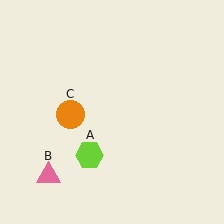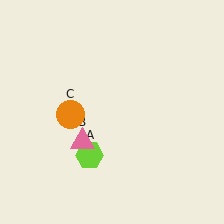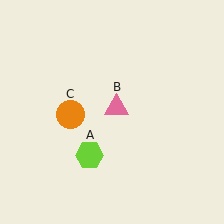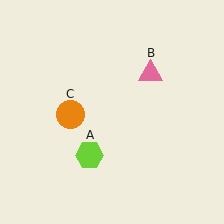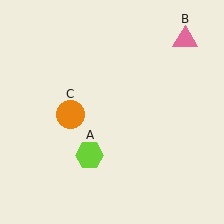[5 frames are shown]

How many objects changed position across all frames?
1 object changed position: pink triangle (object B).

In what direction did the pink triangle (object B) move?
The pink triangle (object B) moved up and to the right.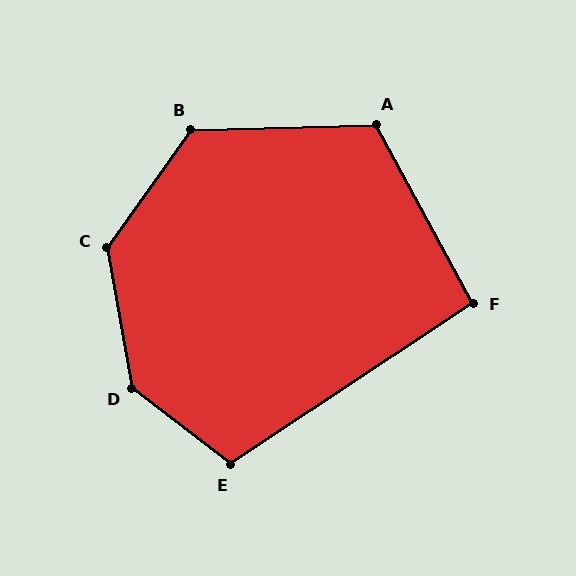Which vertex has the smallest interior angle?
F, at approximately 95 degrees.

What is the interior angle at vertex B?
Approximately 127 degrees (obtuse).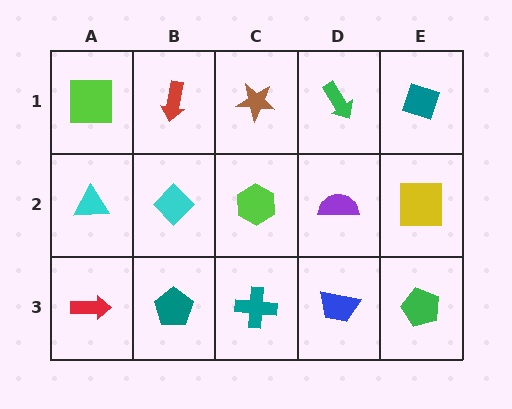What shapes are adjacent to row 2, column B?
A red arrow (row 1, column B), a teal pentagon (row 3, column B), a cyan triangle (row 2, column A), a lime hexagon (row 2, column C).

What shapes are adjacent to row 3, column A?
A cyan triangle (row 2, column A), a teal pentagon (row 3, column B).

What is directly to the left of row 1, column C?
A red arrow.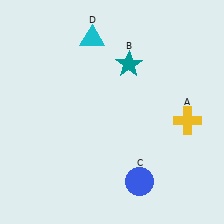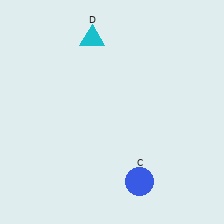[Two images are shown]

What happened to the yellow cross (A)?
The yellow cross (A) was removed in Image 2. It was in the bottom-right area of Image 1.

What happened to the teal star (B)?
The teal star (B) was removed in Image 2. It was in the top-right area of Image 1.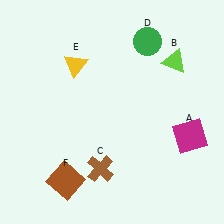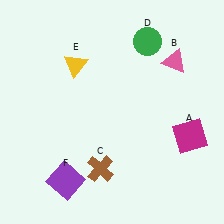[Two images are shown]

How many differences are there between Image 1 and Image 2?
There are 2 differences between the two images.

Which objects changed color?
B changed from lime to pink. F changed from brown to purple.